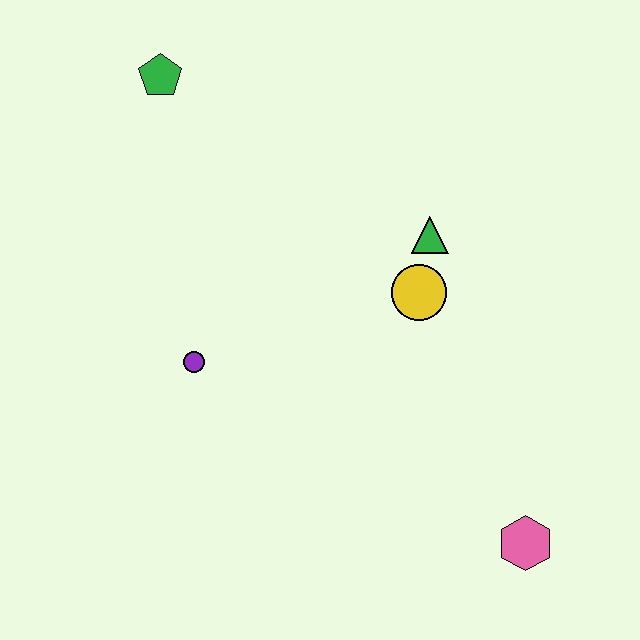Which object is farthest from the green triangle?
The pink hexagon is farthest from the green triangle.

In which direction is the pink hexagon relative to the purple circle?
The pink hexagon is to the right of the purple circle.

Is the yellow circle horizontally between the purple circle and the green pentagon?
No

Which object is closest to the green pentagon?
The purple circle is closest to the green pentagon.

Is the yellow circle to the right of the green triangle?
No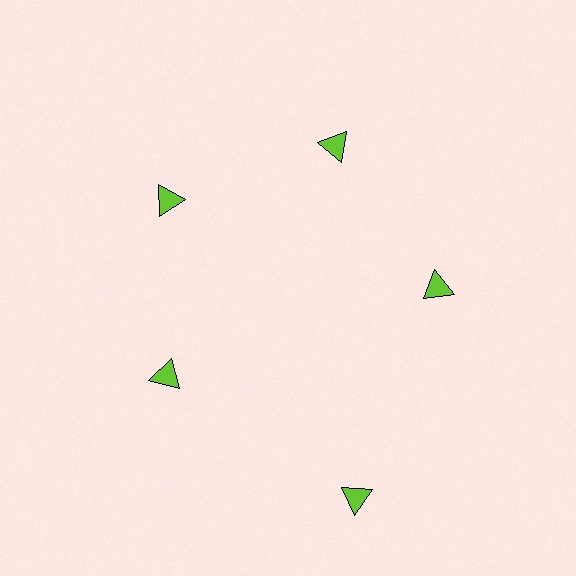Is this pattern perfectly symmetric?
No. The 5 lime triangles are arranged in a ring, but one element near the 5 o'clock position is pushed outward from the center, breaking the 5-fold rotational symmetry.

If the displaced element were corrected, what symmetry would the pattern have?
It would have 5-fold rotational symmetry — the pattern would map onto itself every 72 degrees.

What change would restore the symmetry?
The symmetry would be restored by moving it inward, back onto the ring so that all 5 triangles sit at equal angles and equal distance from the center.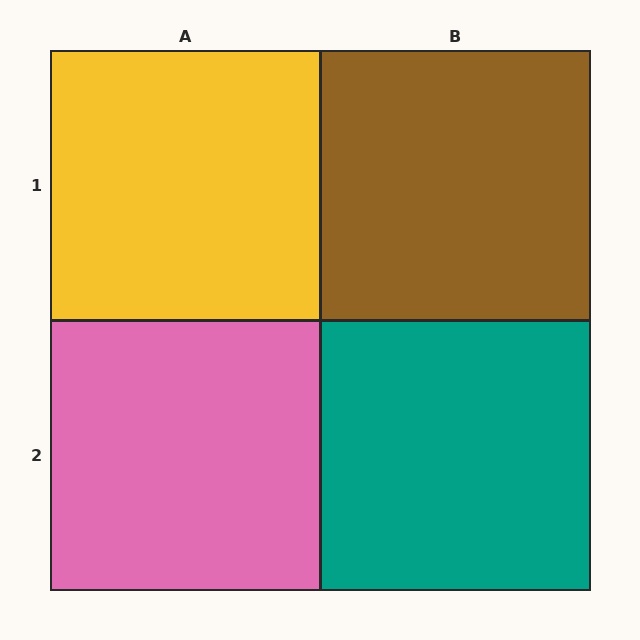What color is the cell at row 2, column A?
Pink.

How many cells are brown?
1 cell is brown.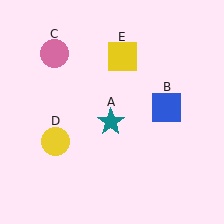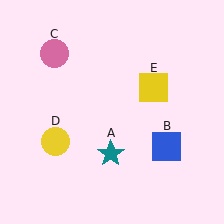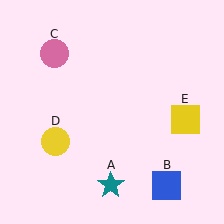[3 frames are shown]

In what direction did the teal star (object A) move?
The teal star (object A) moved down.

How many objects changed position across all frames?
3 objects changed position: teal star (object A), blue square (object B), yellow square (object E).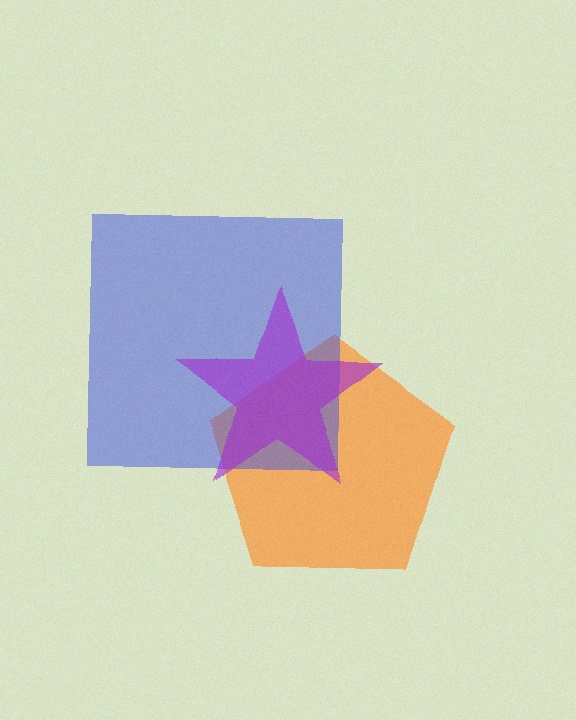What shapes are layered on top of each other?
The layered shapes are: an orange pentagon, a blue square, a purple star.